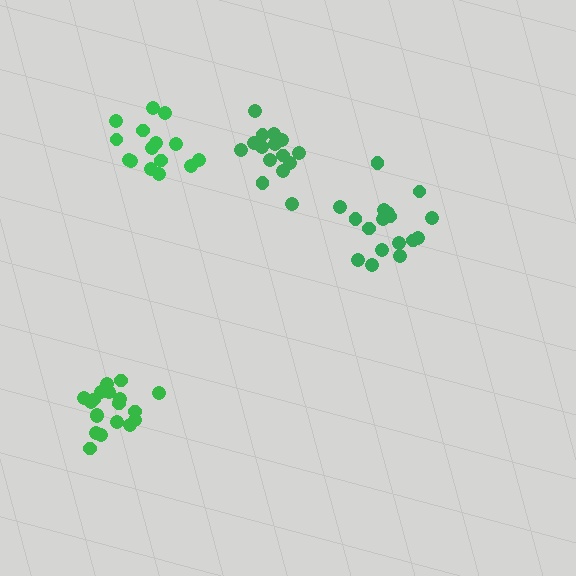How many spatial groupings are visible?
There are 4 spatial groupings.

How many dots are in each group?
Group 1: 19 dots, Group 2: 15 dots, Group 3: 17 dots, Group 4: 15 dots (66 total).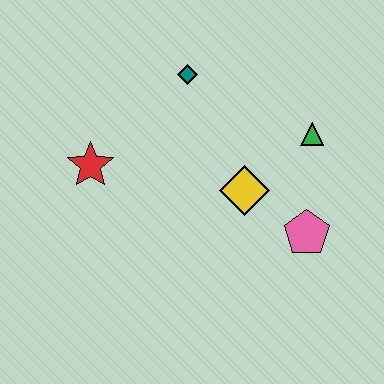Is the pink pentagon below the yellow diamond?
Yes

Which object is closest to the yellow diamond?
The pink pentagon is closest to the yellow diamond.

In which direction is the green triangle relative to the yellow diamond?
The green triangle is to the right of the yellow diamond.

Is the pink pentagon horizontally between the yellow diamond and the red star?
No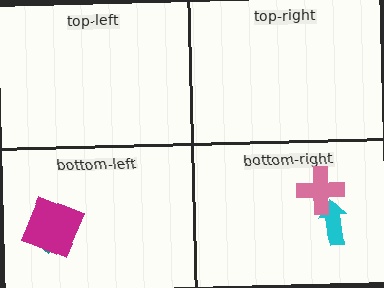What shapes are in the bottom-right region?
The cyan arrow, the pink cross.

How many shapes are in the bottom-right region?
2.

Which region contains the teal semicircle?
The bottom-left region.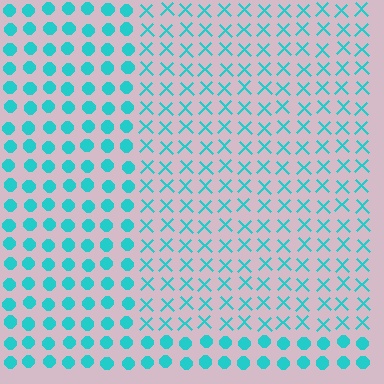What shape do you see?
I see a rectangle.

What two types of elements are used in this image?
The image uses X marks inside the rectangle region and circles outside it.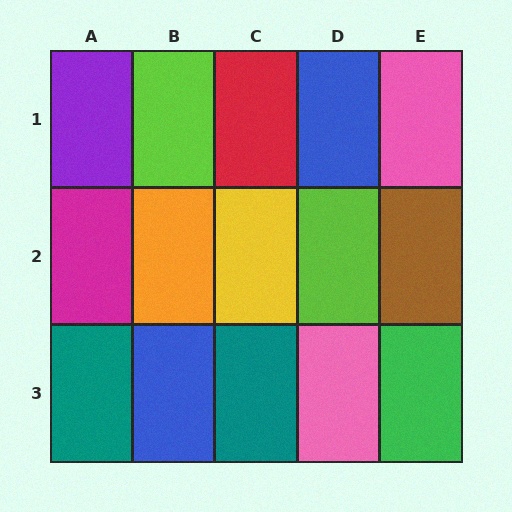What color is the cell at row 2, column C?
Yellow.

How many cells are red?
1 cell is red.